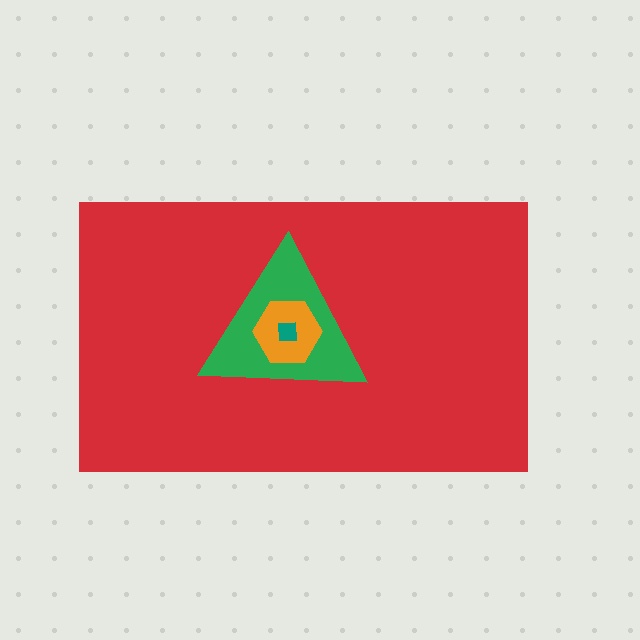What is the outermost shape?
The red rectangle.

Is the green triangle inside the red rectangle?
Yes.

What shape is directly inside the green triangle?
The orange hexagon.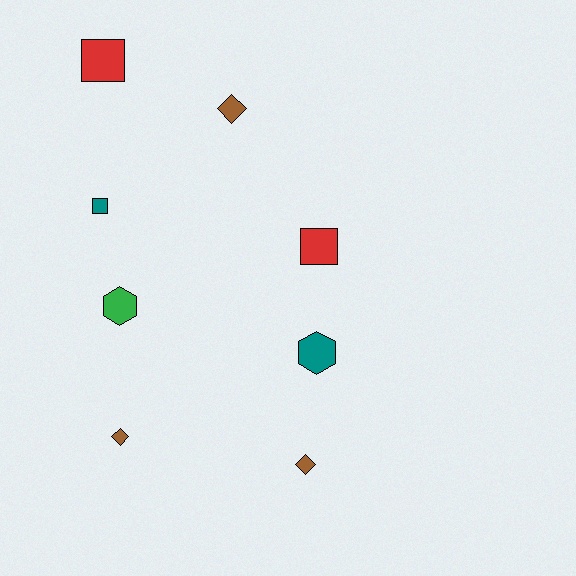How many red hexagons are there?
There are no red hexagons.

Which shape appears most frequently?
Square, with 3 objects.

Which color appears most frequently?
Brown, with 3 objects.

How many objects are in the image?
There are 8 objects.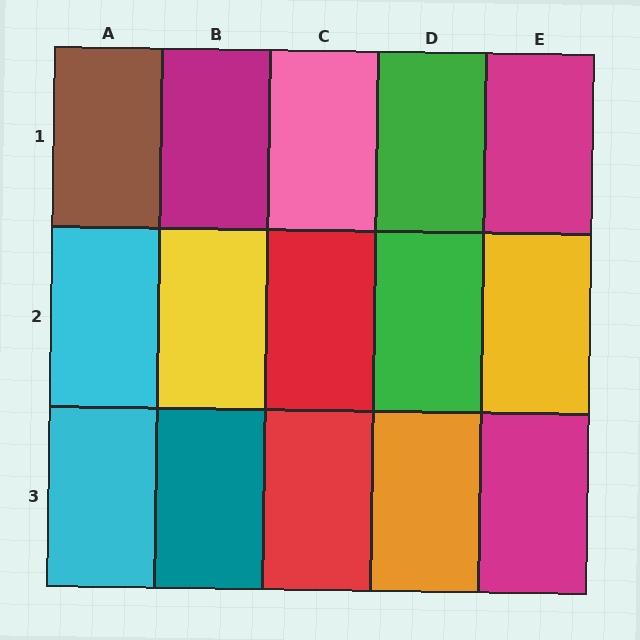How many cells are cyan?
2 cells are cyan.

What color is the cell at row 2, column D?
Green.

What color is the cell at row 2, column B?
Yellow.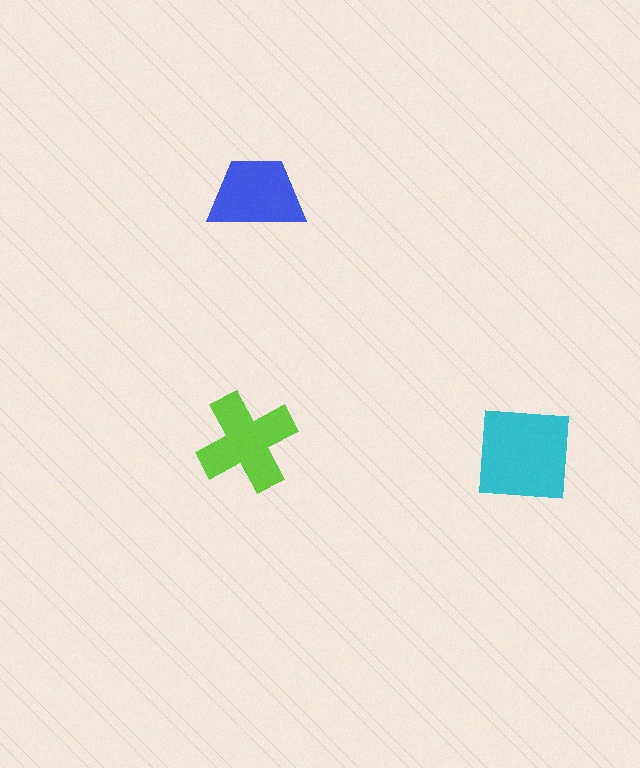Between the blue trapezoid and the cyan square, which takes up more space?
The cyan square.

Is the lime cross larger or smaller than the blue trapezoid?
Larger.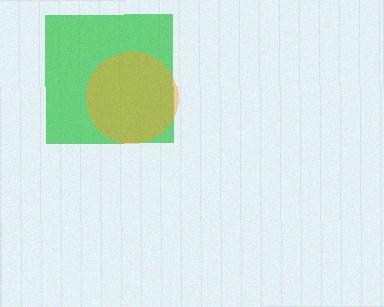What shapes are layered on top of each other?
The layered shapes are: a green square, an orange circle.